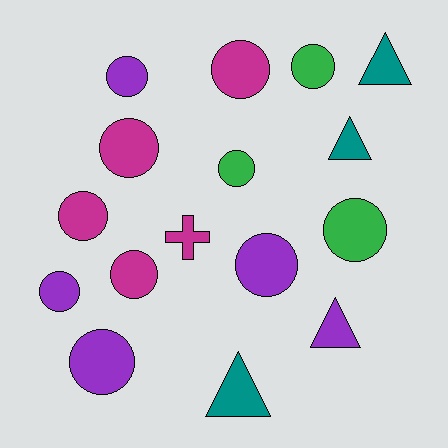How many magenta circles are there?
There are 4 magenta circles.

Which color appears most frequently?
Purple, with 5 objects.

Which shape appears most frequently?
Circle, with 11 objects.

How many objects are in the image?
There are 16 objects.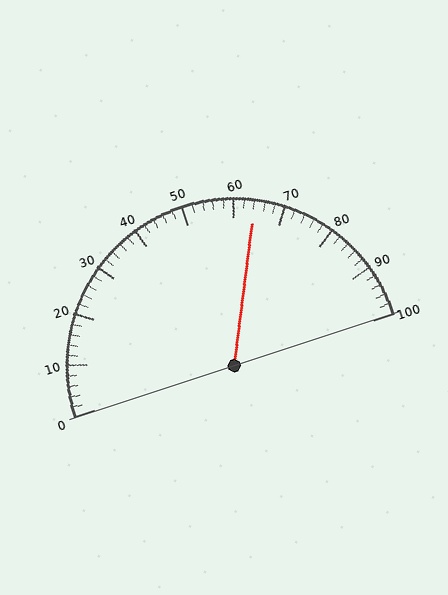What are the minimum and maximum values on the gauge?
The gauge ranges from 0 to 100.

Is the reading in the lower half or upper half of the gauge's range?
The reading is in the upper half of the range (0 to 100).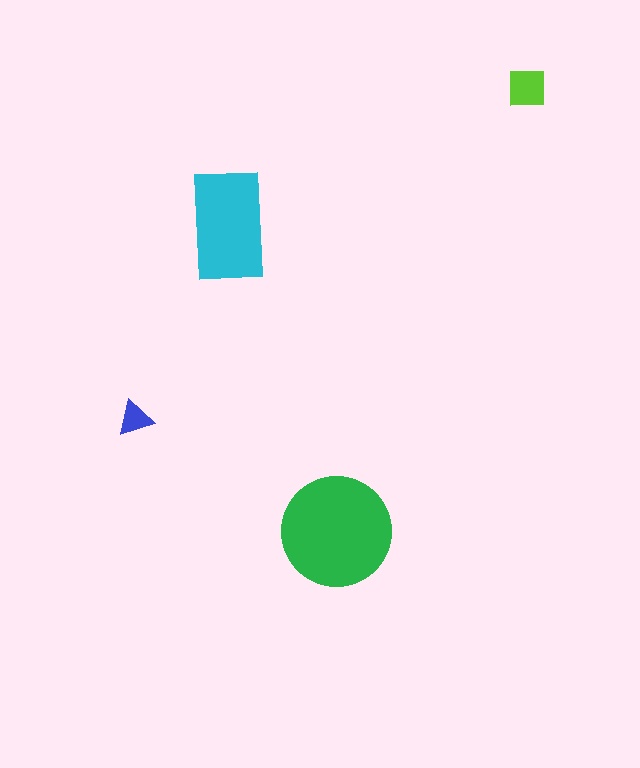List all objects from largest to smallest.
The green circle, the cyan rectangle, the lime square, the blue triangle.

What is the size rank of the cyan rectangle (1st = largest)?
2nd.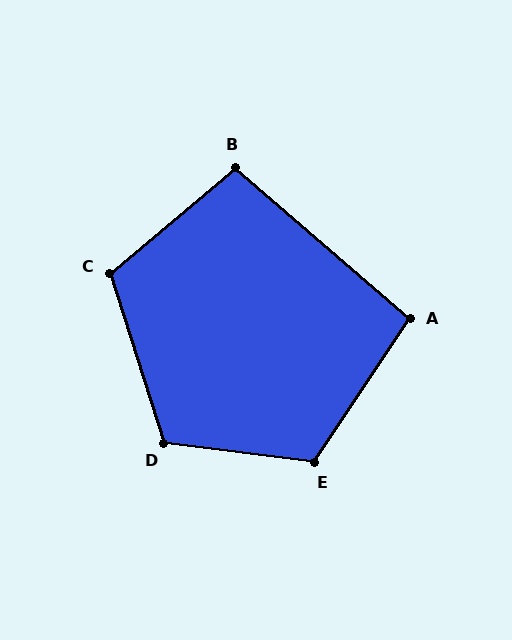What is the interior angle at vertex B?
Approximately 99 degrees (obtuse).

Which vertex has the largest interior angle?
E, at approximately 116 degrees.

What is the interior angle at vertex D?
Approximately 115 degrees (obtuse).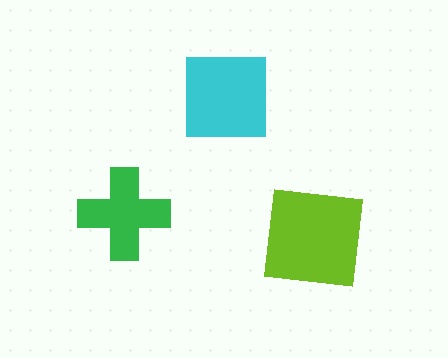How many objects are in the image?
There are 3 objects in the image.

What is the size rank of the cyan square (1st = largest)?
2nd.